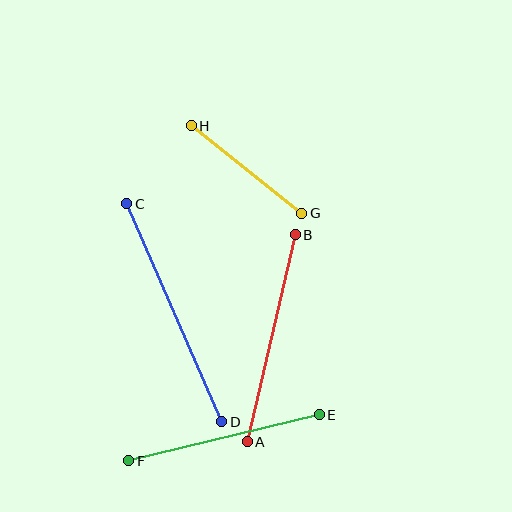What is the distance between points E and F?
The distance is approximately 196 pixels.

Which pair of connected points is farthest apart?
Points C and D are farthest apart.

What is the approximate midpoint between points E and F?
The midpoint is at approximately (224, 438) pixels.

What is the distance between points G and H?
The distance is approximately 141 pixels.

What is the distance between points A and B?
The distance is approximately 212 pixels.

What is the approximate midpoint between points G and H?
The midpoint is at approximately (246, 169) pixels.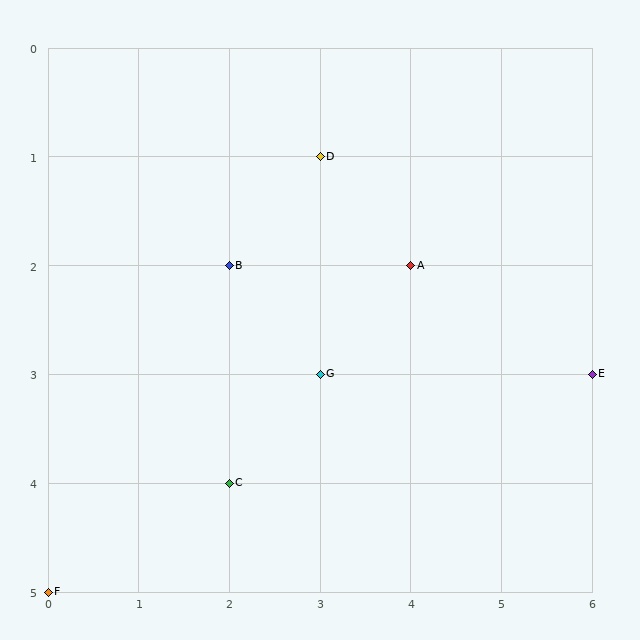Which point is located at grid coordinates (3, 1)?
Point D is at (3, 1).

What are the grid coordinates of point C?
Point C is at grid coordinates (2, 4).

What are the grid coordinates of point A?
Point A is at grid coordinates (4, 2).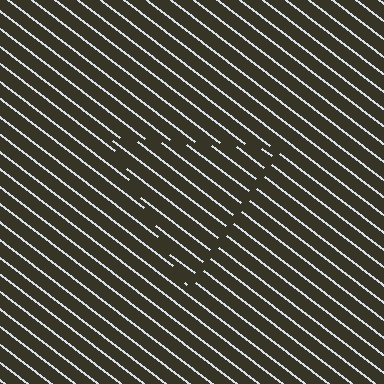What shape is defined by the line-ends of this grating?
An illusory triangle. The interior of the shape contains the same grating, shifted by half a period — the contour is defined by the phase discontinuity where line-ends from the inner and outer gratings abut.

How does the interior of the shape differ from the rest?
The interior of the shape contains the same grating, shifted by half a period — the contour is defined by the phase discontinuity where line-ends from the inner and outer gratings abut.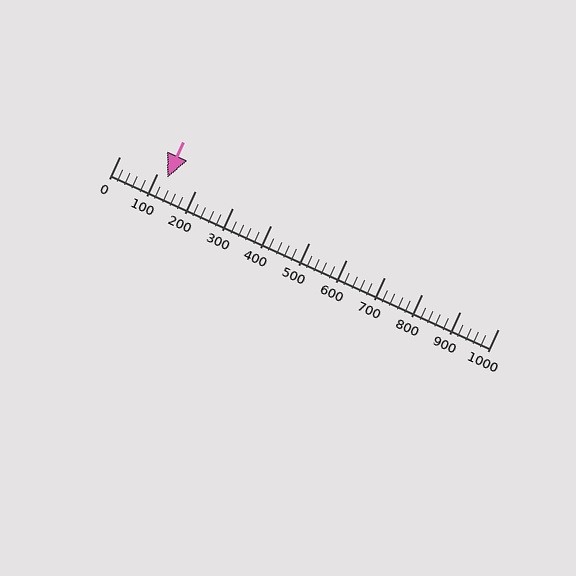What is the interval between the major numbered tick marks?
The major tick marks are spaced 100 units apart.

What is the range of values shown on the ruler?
The ruler shows values from 0 to 1000.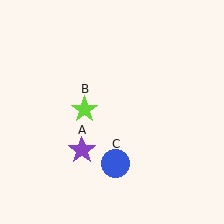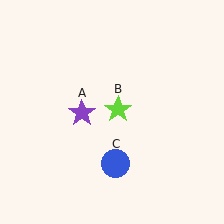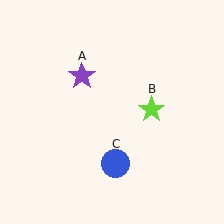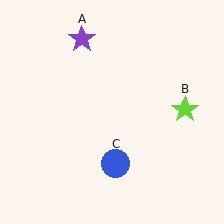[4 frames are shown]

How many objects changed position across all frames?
2 objects changed position: purple star (object A), lime star (object B).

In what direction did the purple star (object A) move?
The purple star (object A) moved up.